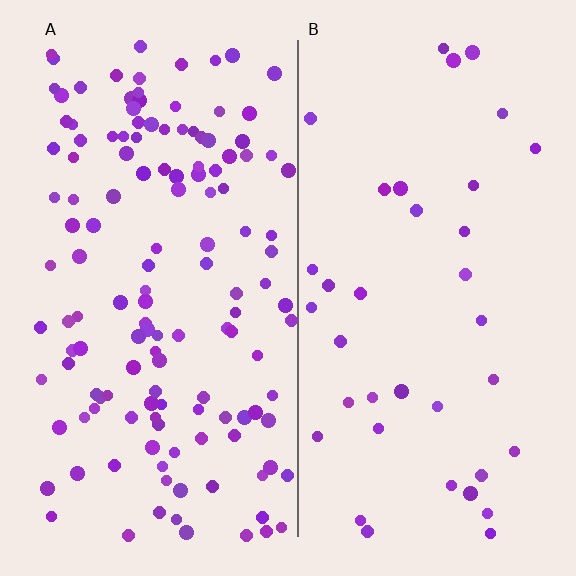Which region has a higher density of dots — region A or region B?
A (the left).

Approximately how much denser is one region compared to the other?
Approximately 3.7× — region A over region B.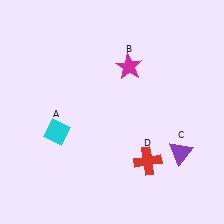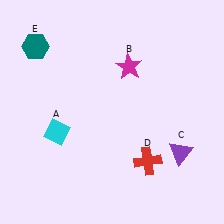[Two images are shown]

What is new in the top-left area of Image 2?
A teal hexagon (E) was added in the top-left area of Image 2.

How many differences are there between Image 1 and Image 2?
There is 1 difference between the two images.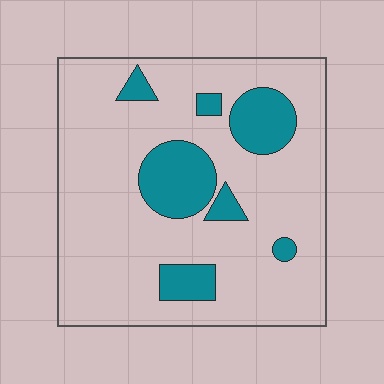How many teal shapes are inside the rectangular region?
7.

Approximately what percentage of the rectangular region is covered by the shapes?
Approximately 20%.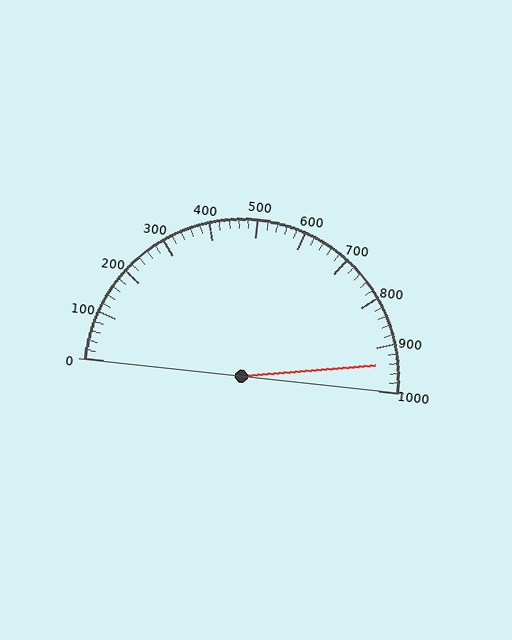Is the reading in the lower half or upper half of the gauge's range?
The reading is in the upper half of the range (0 to 1000).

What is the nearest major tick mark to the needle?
The nearest major tick mark is 900.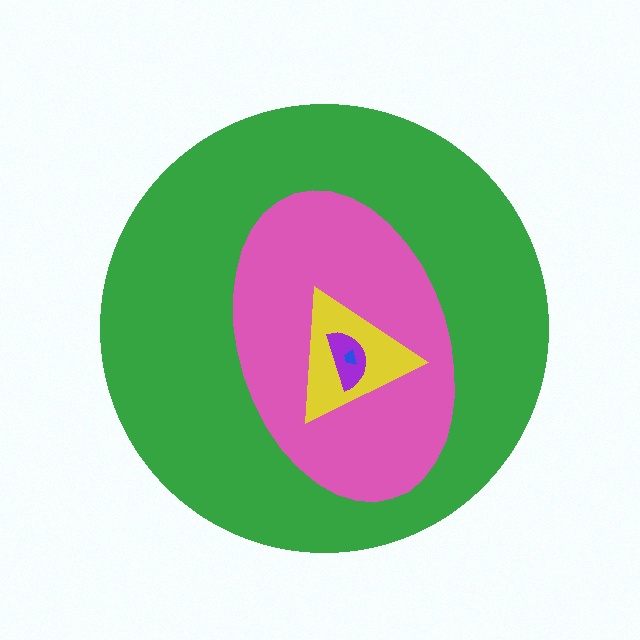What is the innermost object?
The blue trapezoid.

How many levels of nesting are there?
5.